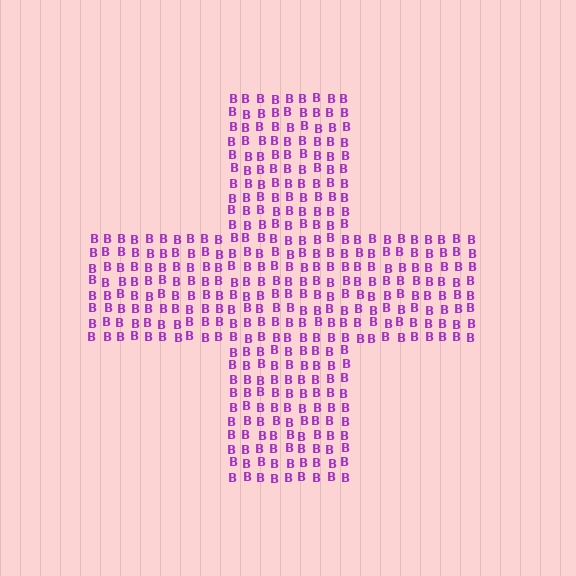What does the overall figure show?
The overall figure shows a cross.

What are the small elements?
The small elements are letter B's.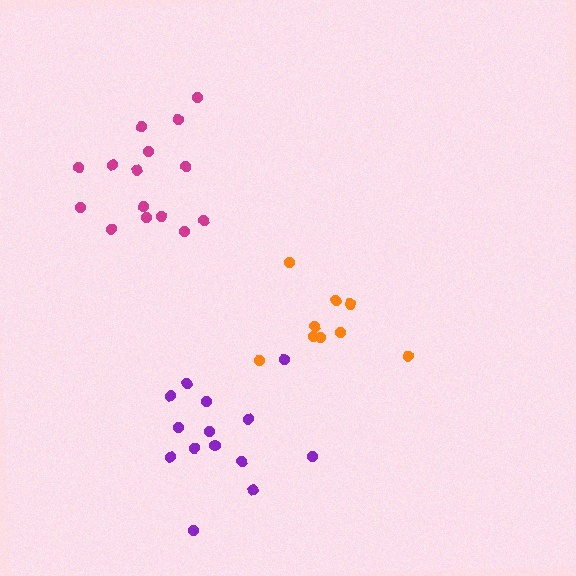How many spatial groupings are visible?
There are 3 spatial groupings.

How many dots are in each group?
Group 1: 15 dots, Group 2: 9 dots, Group 3: 14 dots (38 total).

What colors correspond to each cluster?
The clusters are colored: magenta, orange, purple.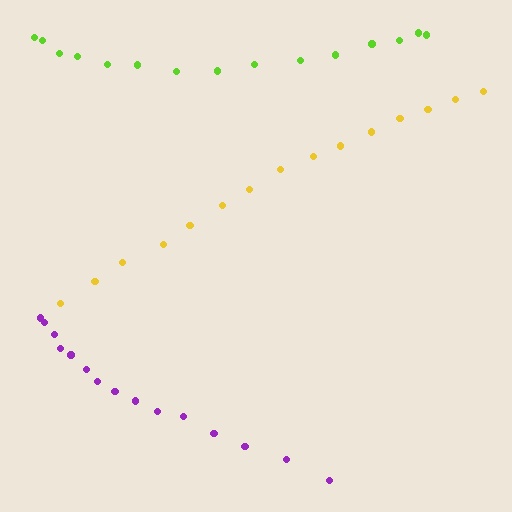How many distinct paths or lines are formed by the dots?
There are 3 distinct paths.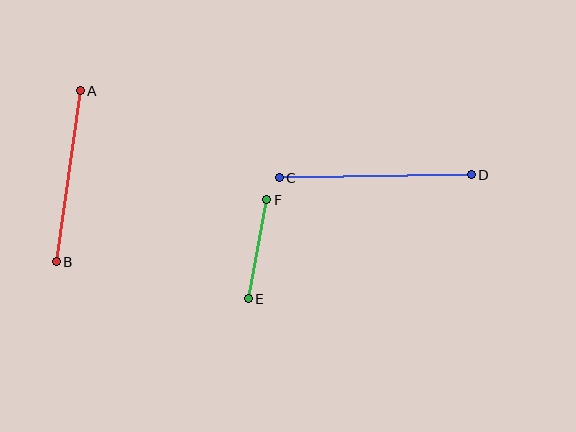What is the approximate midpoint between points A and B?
The midpoint is at approximately (68, 176) pixels.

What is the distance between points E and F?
The distance is approximately 101 pixels.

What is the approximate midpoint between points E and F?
The midpoint is at approximately (258, 249) pixels.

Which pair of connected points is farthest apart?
Points C and D are farthest apart.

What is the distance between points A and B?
The distance is approximately 173 pixels.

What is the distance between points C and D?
The distance is approximately 192 pixels.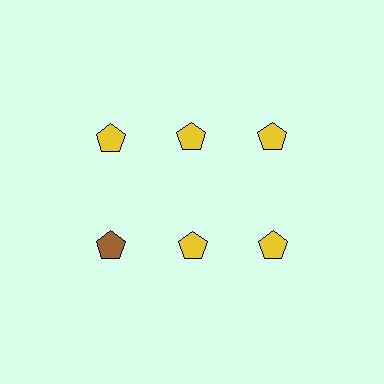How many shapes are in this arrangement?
There are 6 shapes arranged in a grid pattern.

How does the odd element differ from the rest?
It has a different color: brown instead of yellow.